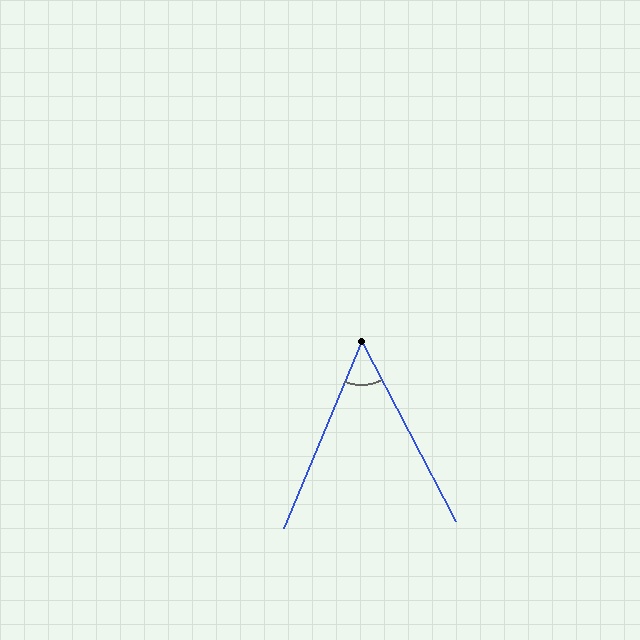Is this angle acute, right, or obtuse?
It is acute.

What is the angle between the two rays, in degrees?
Approximately 50 degrees.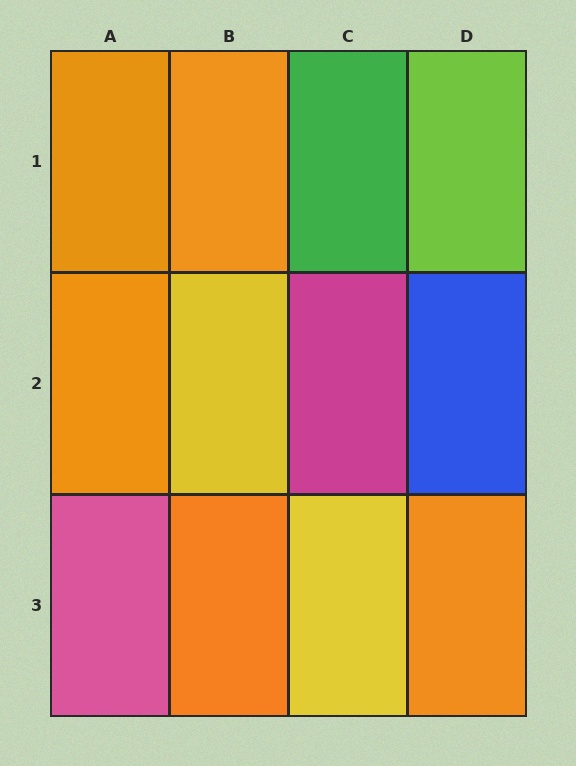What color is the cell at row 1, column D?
Lime.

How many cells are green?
1 cell is green.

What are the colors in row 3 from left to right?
Pink, orange, yellow, orange.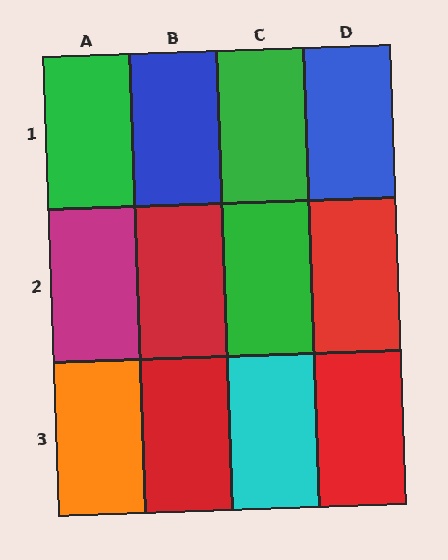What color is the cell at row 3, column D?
Red.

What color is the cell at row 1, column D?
Blue.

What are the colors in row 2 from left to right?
Magenta, red, green, red.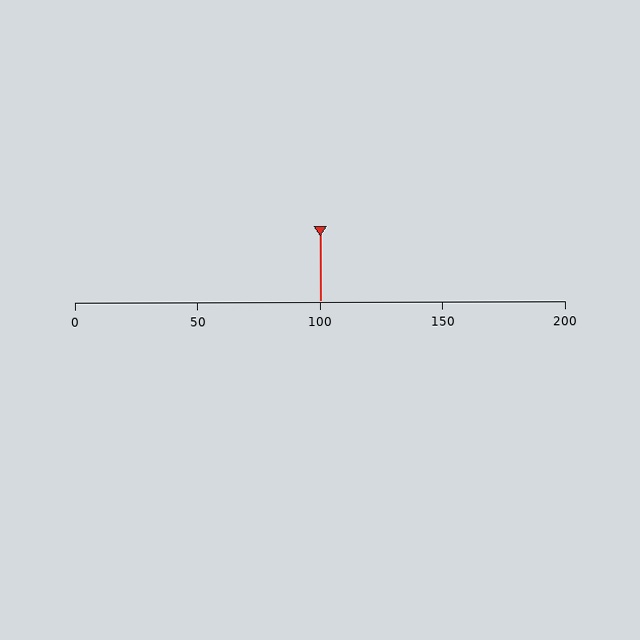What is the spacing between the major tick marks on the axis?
The major ticks are spaced 50 apart.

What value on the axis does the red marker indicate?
The marker indicates approximately 100.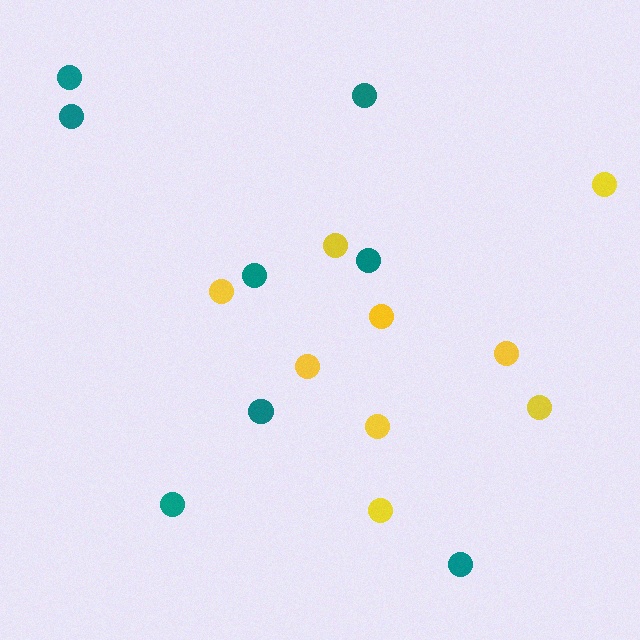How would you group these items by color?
There are 2 groups: one group of yellow circles (9) and one group of teal circles (8).